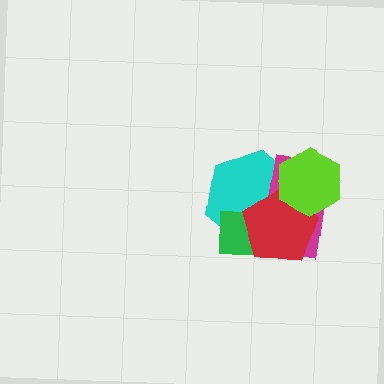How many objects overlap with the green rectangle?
3 objects overlap with the green rectangle.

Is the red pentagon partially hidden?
Yes, it is partially covered by another shape.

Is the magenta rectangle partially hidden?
Yes, it is partially covered by another shape.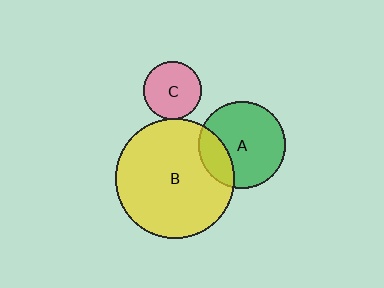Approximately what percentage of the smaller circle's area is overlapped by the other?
Approximately 5%.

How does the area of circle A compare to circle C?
Approximately 2.2 times.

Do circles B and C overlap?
Yes.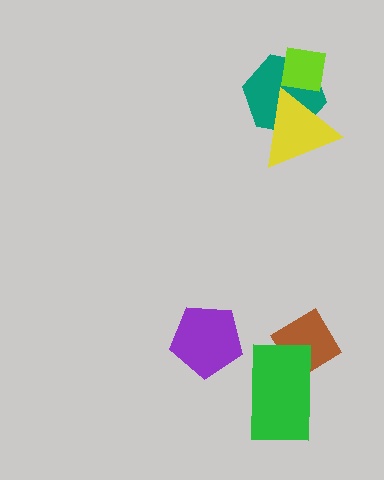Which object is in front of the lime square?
The yellow triangle is in front of the lime square.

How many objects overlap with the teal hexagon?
2 objects overlap with the teal hexagon.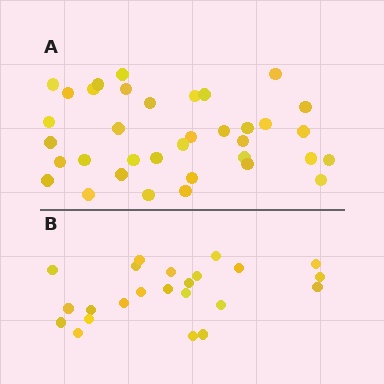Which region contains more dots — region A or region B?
Region A (the top region) has more dots.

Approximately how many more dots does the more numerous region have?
Region A has approximately 15 more dots than region B.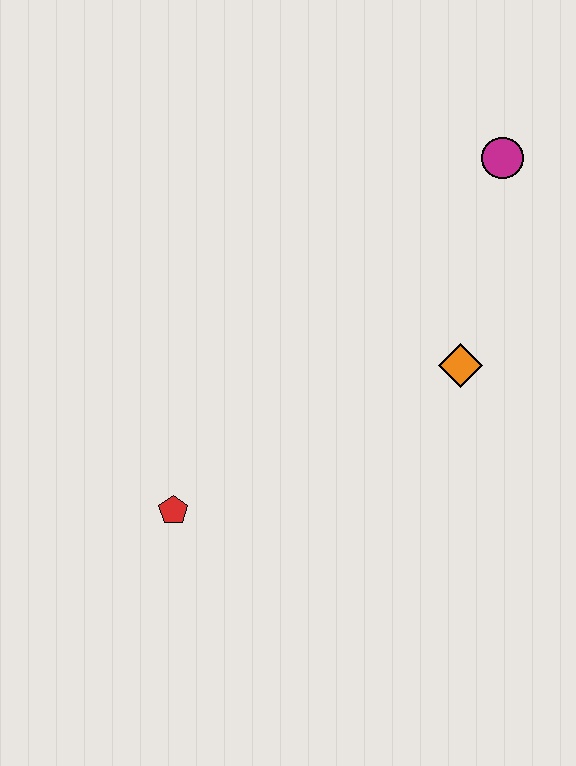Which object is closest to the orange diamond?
The magenta circle is closest to the orange diamond.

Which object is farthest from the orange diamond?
The red pentagon is farthest from the orange diamond.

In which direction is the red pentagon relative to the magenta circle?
The red pentagon is below the magenta circle.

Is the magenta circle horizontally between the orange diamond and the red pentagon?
No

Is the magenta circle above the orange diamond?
Yes